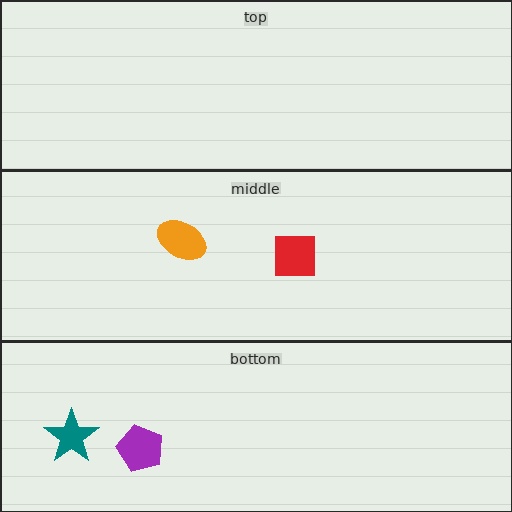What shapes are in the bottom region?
The purple pentagon, the teal star.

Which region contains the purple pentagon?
The bottom region.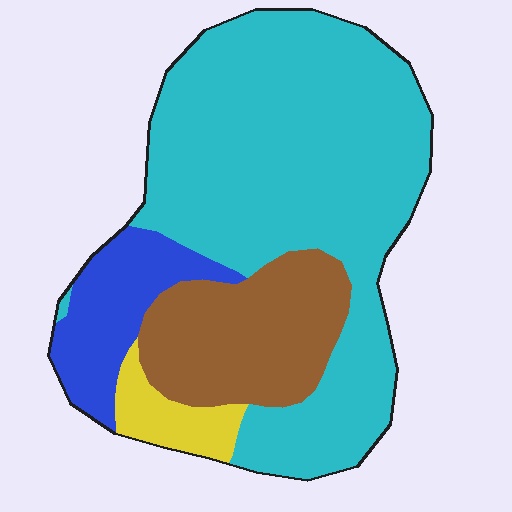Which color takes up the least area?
Yellow, at roughly 5%.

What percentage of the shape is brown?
Brown takes up about one fifth (1/5) of the shape.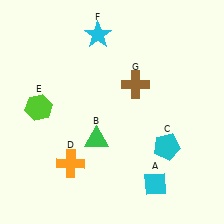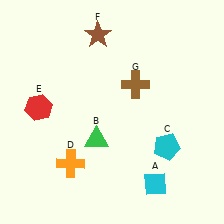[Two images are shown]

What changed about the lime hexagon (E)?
In Image 1, E is lime. In Image 2, it changed to red.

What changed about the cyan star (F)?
In Image 1, F is cyan. In Image 2, it changed to brown.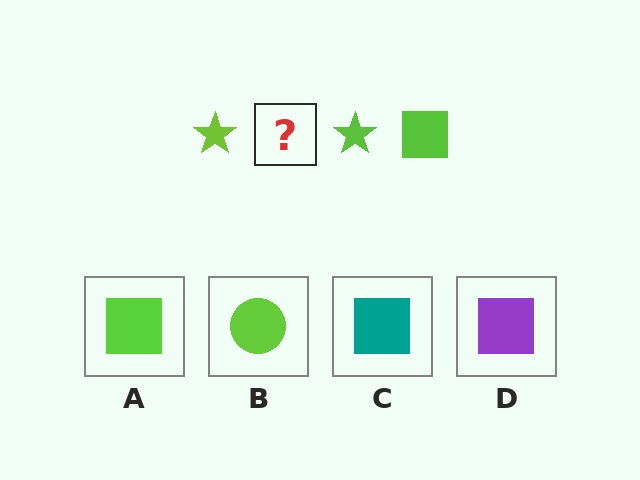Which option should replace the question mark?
Option A.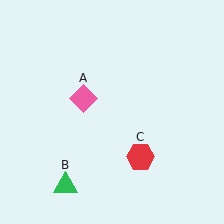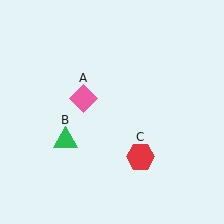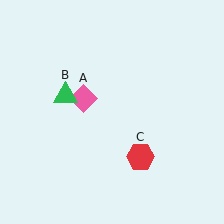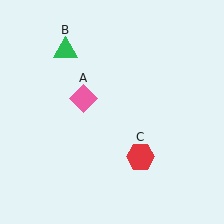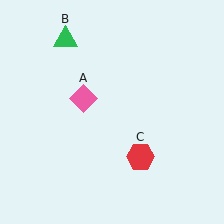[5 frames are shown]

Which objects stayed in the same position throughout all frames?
Pink diamond (object A) and red hexagon (object C) remained stationary.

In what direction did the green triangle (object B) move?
The green triangle (object B) moved up.